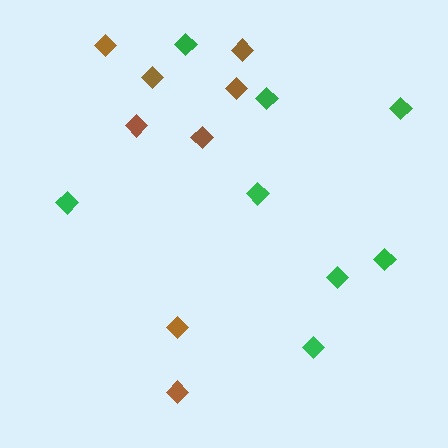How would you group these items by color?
There are 2 groups: one group of brown diamonds (8) and one group of green diamonds (8).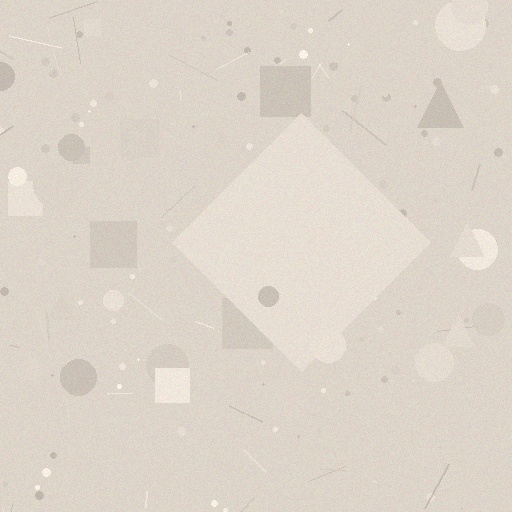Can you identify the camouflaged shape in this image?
The camouflaged shape is a diamond.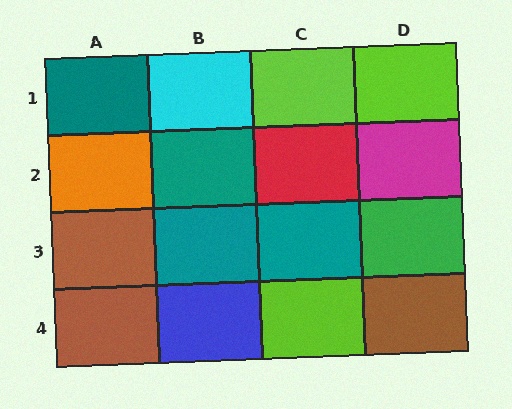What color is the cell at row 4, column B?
Blue.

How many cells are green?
1 cell is green.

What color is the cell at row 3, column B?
Teal.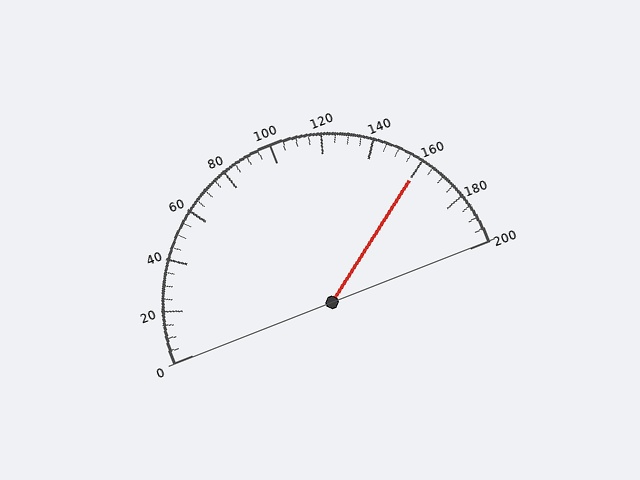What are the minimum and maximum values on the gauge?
The gauge ranges from 0 to 200.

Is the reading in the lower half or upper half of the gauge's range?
The reading is in the upper half of the range (0 to 200).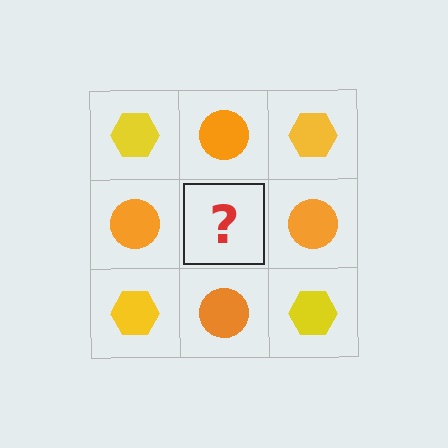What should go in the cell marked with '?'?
The missing cell should contain a yellow hexagon.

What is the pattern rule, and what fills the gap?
The rule is that it alternates yellow hexagon and orange circle in a checkerboard pattern. The gap should be filled with a yellow hexagon.